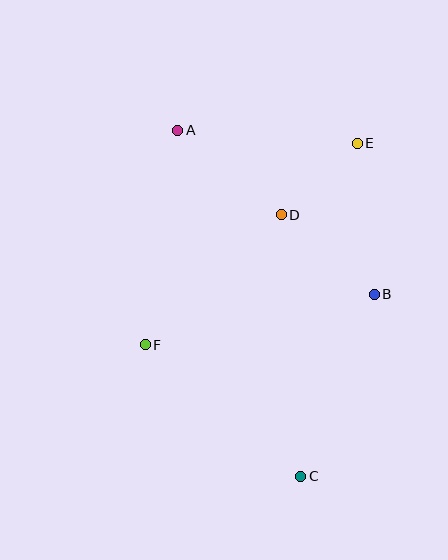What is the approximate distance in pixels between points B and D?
The distance between B and D is approximately 122 pixels.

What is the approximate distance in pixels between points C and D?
The distance between C and D is approximately 262 pixels.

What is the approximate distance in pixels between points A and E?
The distance between A and E is approximately 180 pixels.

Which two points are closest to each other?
Points D and E are closest to each other.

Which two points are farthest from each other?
Points A and C are farthest from each other.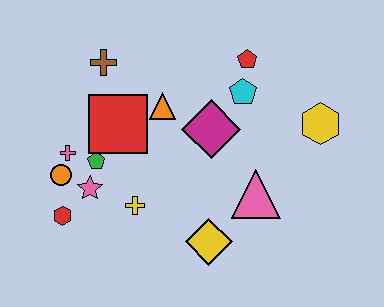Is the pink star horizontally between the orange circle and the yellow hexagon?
Yes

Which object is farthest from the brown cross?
The yellow hexagon is farthest from the brown cross.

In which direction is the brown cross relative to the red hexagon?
The brown cross is above the red hexagon.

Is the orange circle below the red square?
Yes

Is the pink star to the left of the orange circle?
No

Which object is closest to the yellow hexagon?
The cyan pentagon is closest to the yellow hexagon.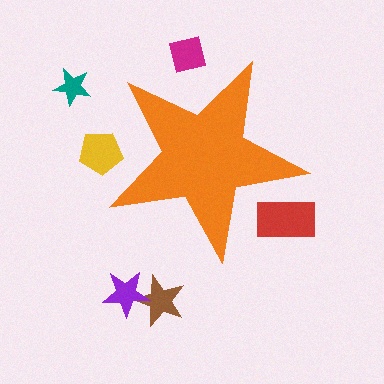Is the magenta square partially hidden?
Yes, the magenta square is partially hidden behind the orange star.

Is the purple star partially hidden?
No, the purple star is fully visible.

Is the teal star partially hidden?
No, the teal star is fully visible.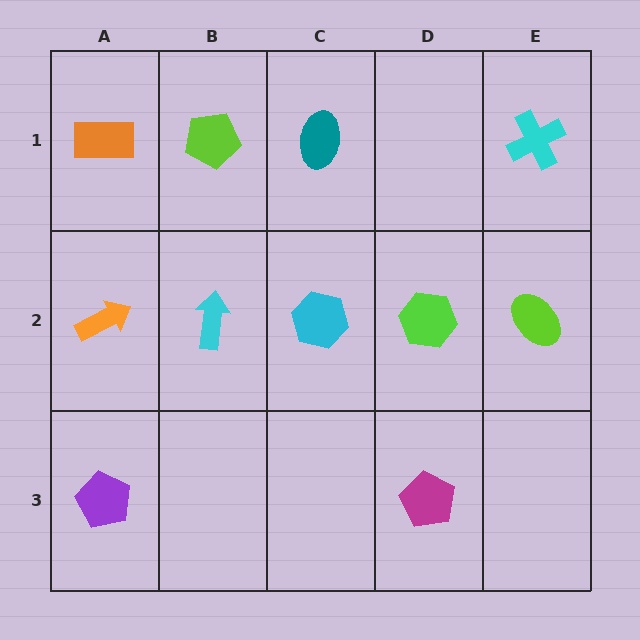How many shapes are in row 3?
2 shapes.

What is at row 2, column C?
A cyan hexagon.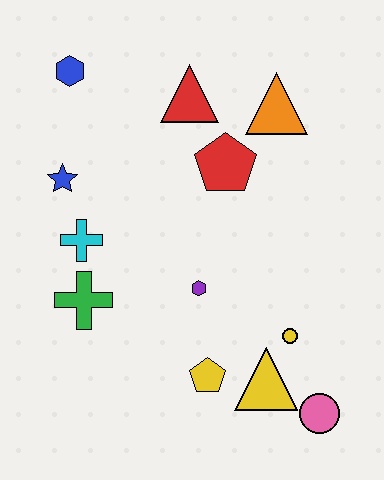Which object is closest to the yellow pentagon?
The yellow triangle is closest to the yellow pentagon.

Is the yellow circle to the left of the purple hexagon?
No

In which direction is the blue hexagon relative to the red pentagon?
The blue hexagon is to the left of the red pentagon.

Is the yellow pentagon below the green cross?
Yes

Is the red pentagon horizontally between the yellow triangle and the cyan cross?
Yes